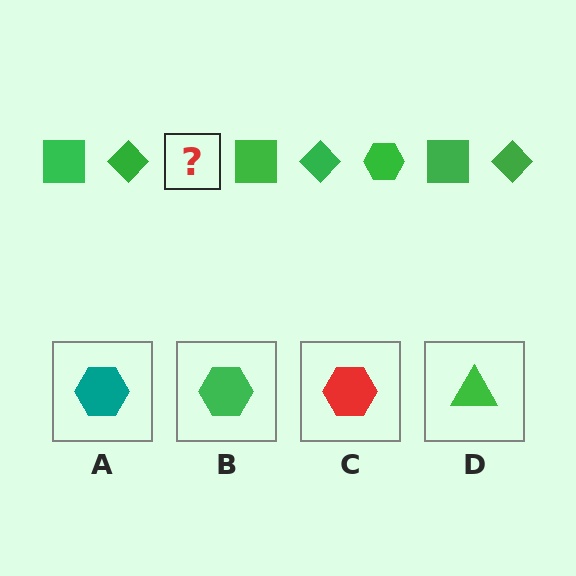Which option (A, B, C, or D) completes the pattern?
B.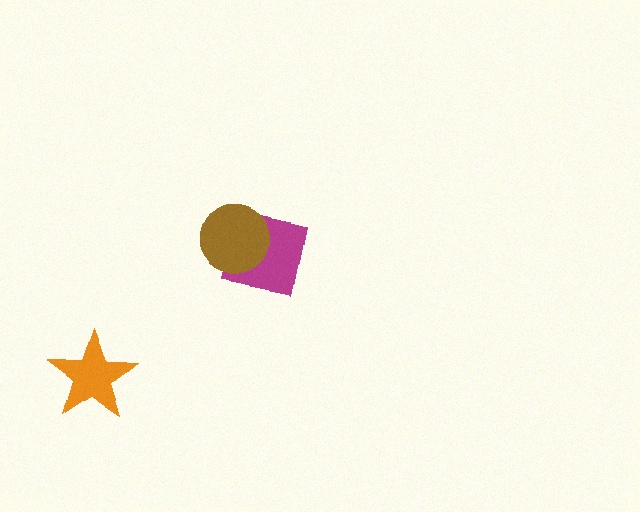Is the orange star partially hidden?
No, no other shape covers it.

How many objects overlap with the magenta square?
1 object overlaps with the magenta square.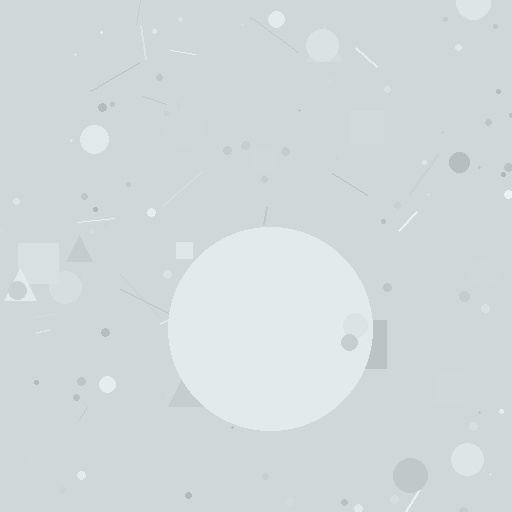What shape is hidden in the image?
A circle is hidden in the image.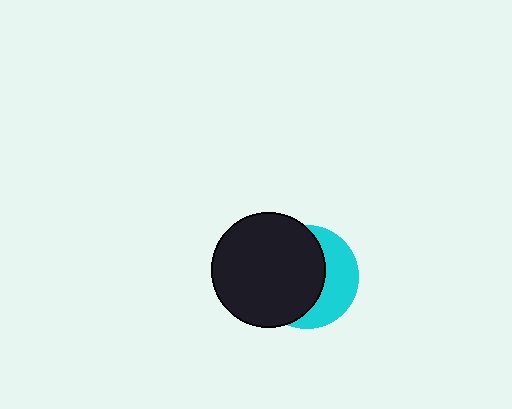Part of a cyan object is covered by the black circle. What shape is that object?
It is a circle.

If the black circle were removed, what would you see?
You would see the complete cyan circle.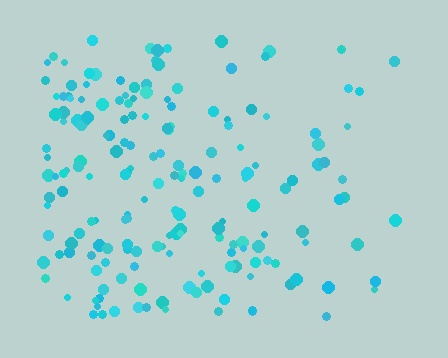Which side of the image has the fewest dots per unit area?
The right.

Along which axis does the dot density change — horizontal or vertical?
Horizontal.